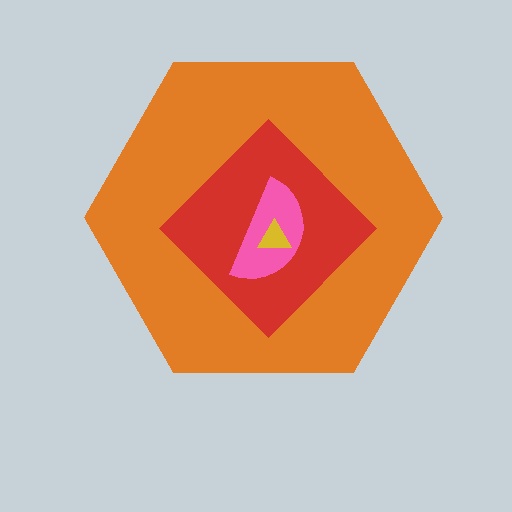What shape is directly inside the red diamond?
The pink semicircle.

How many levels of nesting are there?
4.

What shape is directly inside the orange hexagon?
The red diamond.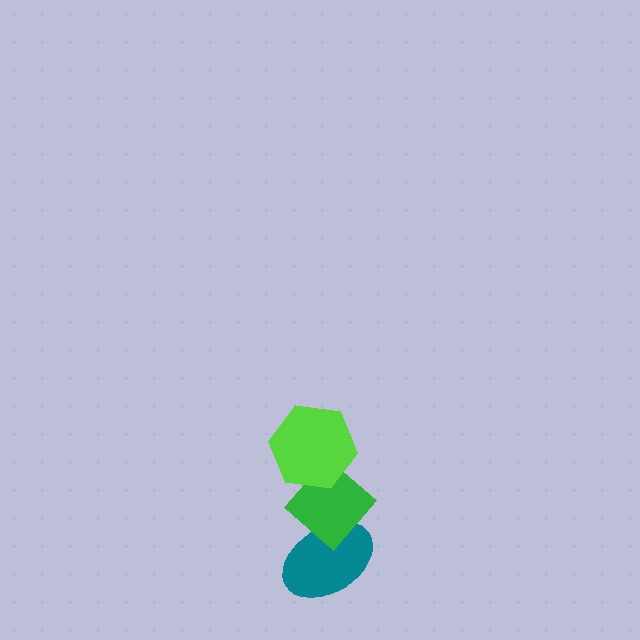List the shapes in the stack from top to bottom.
From top to bottom: the lime hexagon, the green diamond, the teal ellipse.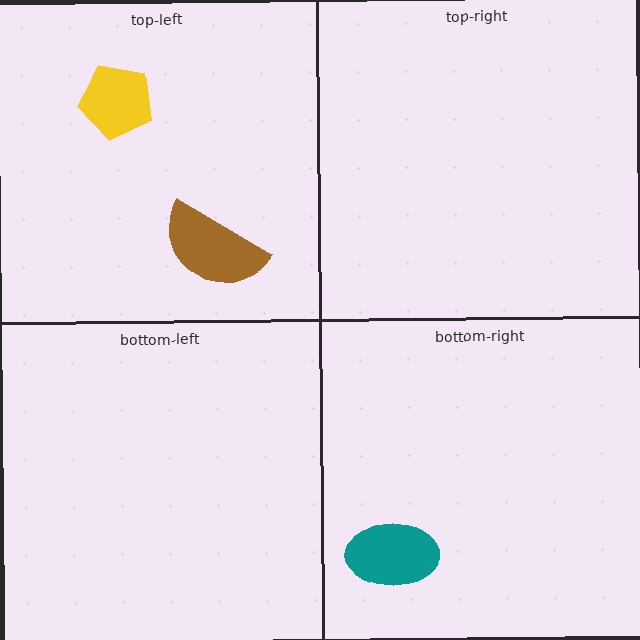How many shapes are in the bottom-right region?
1.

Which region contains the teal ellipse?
The bottom-right region.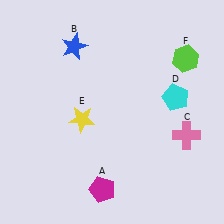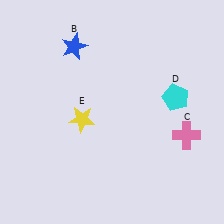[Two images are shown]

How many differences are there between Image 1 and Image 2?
There are 2 differences between the two images.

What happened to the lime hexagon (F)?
The lime hexagon (F) was removed in Image 2. It was in the top-right area of Image 1.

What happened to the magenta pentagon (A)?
The magenta pentagon (A) was removed in Image 2. It was in the bottom-left area of Image 1.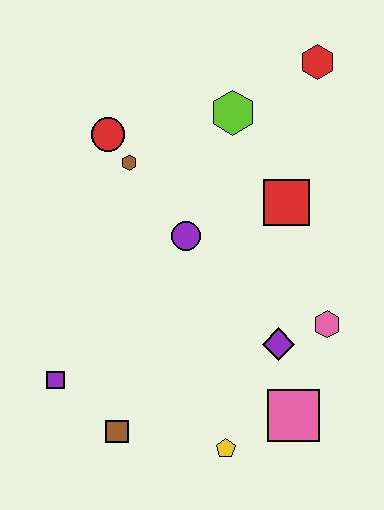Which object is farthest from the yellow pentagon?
The red hexagon is farthest from the yellow pentagon.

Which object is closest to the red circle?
The brown hexagon is closest to the red circle.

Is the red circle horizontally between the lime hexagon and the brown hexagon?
No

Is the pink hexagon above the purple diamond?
Yes